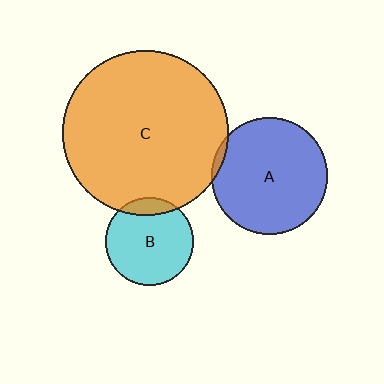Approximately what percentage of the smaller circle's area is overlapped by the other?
Approximately 15%.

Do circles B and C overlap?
Yes.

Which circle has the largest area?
Circle C (orange).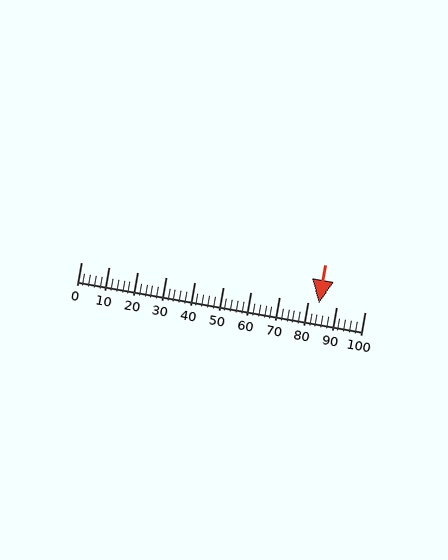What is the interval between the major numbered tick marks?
The major tick marks are spaced 10 units apart.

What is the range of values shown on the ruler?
The ruler shows values from 0 to 100.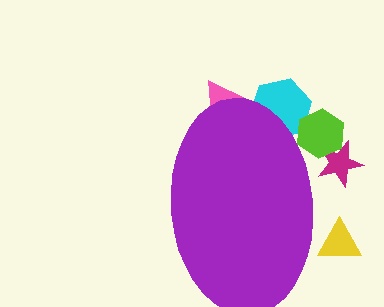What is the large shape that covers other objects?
A purple ellipse.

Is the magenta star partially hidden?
Yes, the magenta star is partially hidden behind the purple ellipse.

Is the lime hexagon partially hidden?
Yes, the lime hexagon is partially hidden behind the purple ellipse.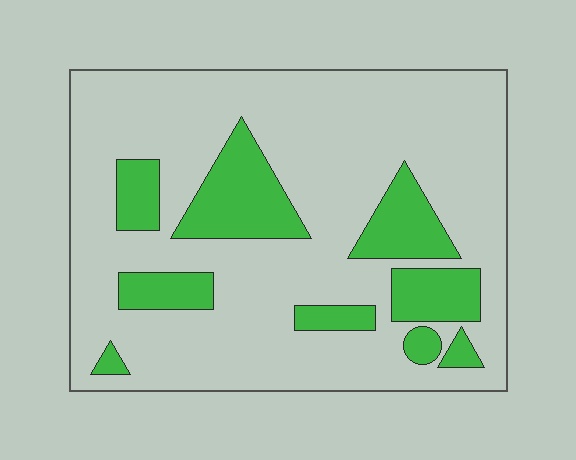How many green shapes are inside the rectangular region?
9.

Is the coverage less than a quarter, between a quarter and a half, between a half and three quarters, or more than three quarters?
Less than a quarter.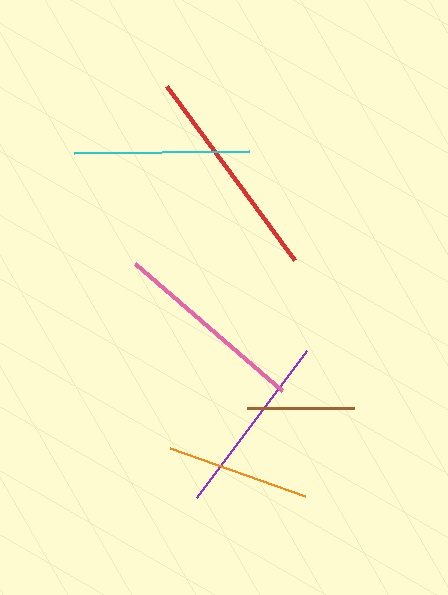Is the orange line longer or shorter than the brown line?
The orange line is longer than the brown line.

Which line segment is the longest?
The red line is the longest at approximately 216 pixels.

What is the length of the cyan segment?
The cyan segment is approximately 175 pixels long.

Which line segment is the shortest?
The brown line is the shortest at approximately 108 pixels.